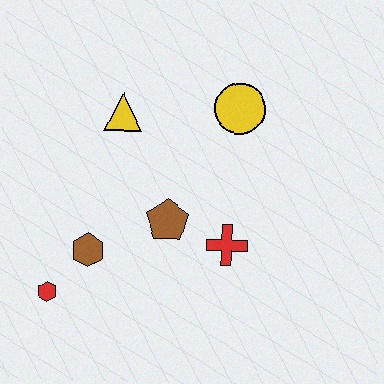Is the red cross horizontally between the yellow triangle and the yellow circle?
Yes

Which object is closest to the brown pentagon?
The red cross is closest to the brown pentagon.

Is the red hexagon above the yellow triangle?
No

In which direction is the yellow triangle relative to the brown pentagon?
The yellow triangle is above the brown pentagon.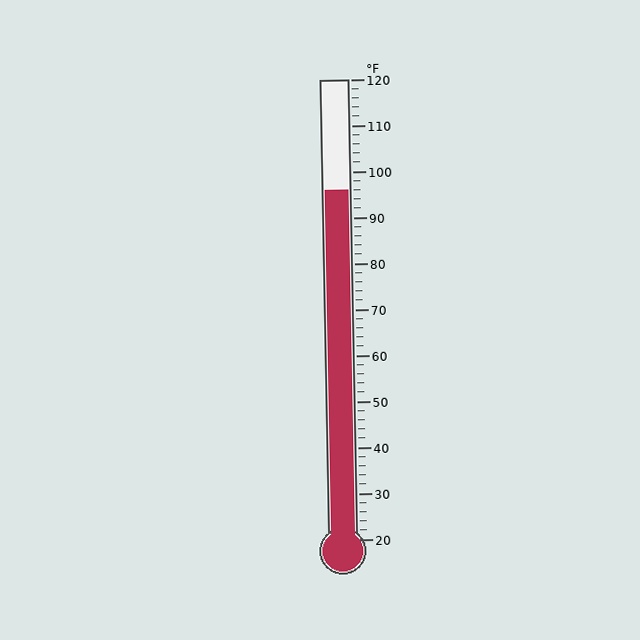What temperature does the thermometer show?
The thermometer shows approximately 96°F.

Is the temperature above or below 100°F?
The temperature is below 100°F.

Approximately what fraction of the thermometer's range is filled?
The thermometer is filled to approximately 75% of its range.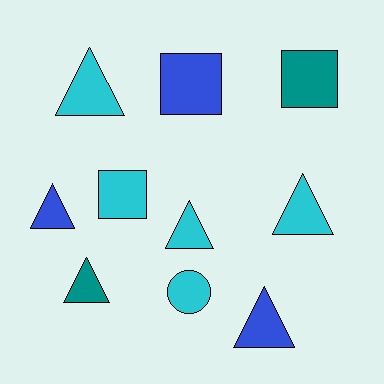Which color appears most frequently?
Cyan, with 5 objects.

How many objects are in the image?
There are 10 objects.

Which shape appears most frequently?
Triangle, with 6 objects.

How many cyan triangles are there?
There are 3 cyan triangles.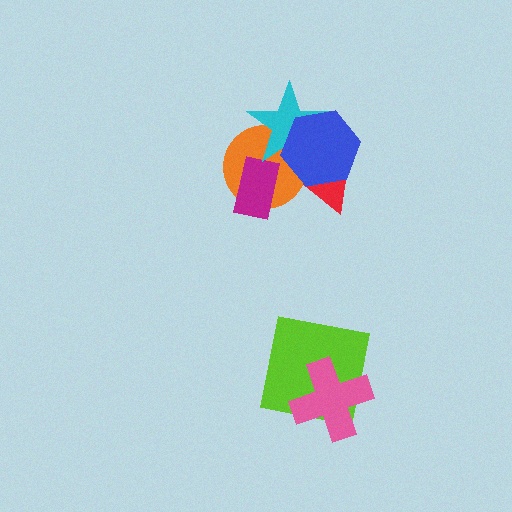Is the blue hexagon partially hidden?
No, no other shape covers it.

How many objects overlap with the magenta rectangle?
1 object overlaps with the magenta rectangle.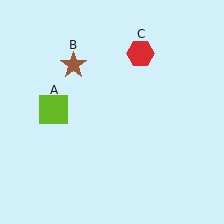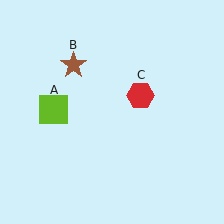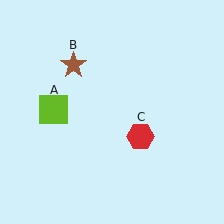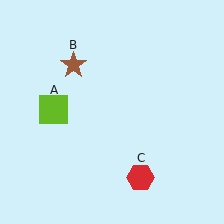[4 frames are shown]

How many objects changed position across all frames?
1 object changed position: red hexagon (object C).